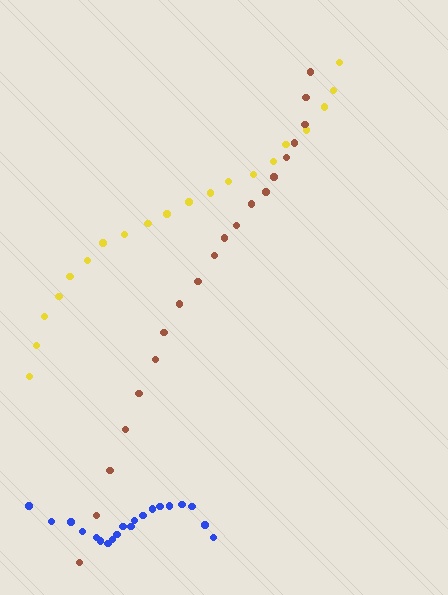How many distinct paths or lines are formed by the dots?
There are 3 distinct paths.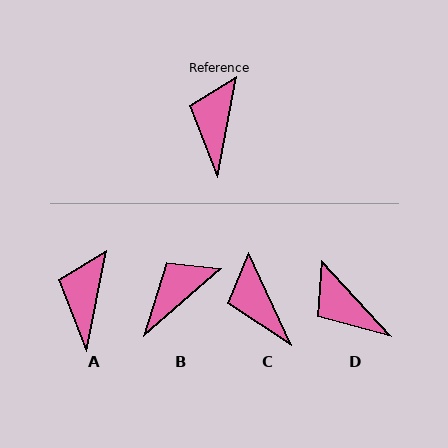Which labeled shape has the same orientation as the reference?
A.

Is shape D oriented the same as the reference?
No, it is off by about 53 degrees.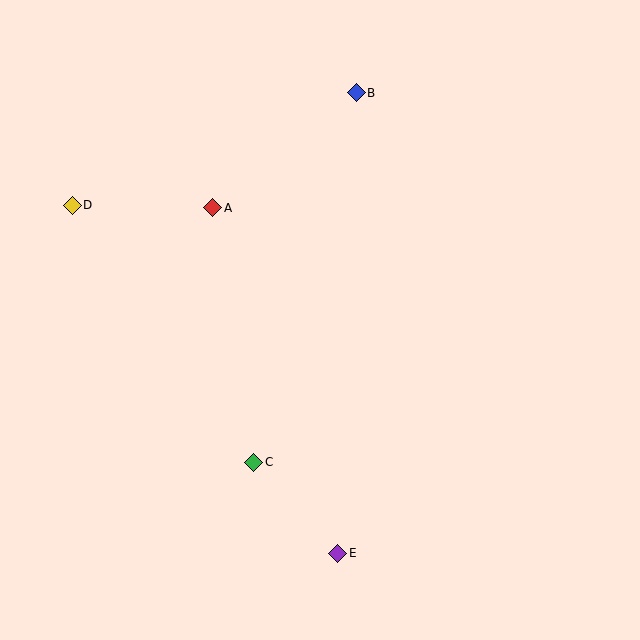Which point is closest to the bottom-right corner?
Point E is closest to the bottom-right corner.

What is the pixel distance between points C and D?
The distance between C and D is 315 pixels.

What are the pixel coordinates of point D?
Point D is at (72, 205).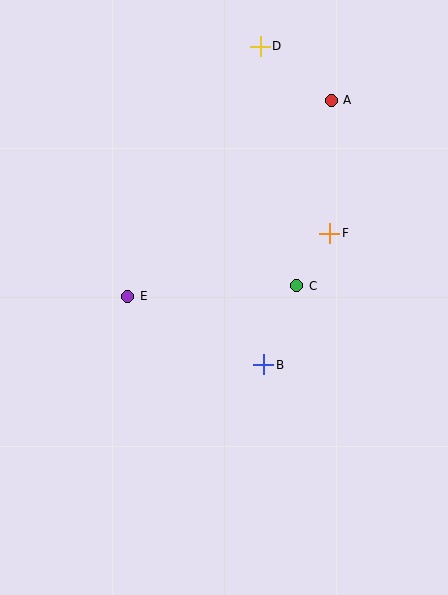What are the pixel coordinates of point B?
Point B is at (264, 365).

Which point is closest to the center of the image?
Point C at (297, 286) is closest to the center.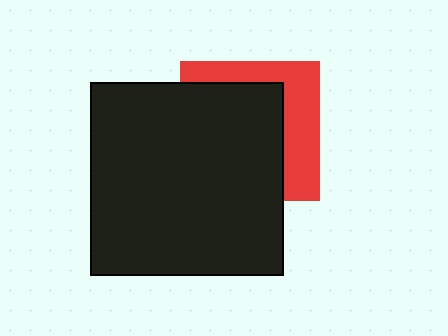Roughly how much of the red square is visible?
A small part of it is visible (roughly 36%).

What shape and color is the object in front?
The object in front is a black square.